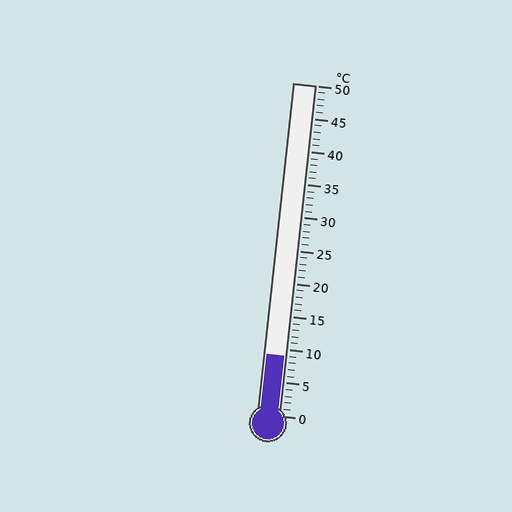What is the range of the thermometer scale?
The thermometer scale ranges from 0°C to 50°C.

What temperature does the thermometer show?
The thermometer shows approximately 9°C.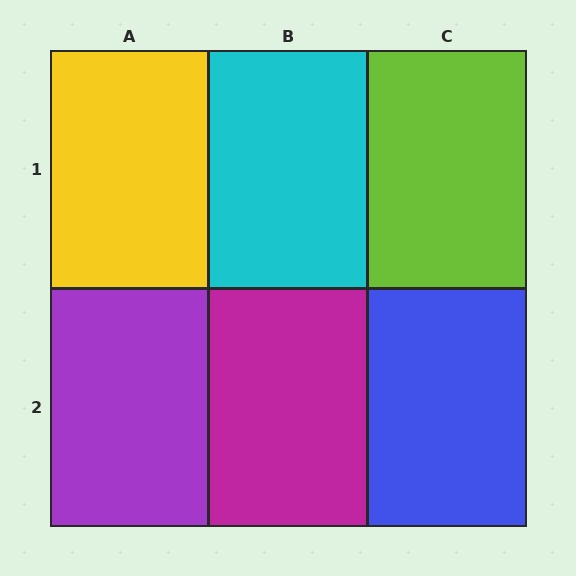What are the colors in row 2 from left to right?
Purple, magenta, blue.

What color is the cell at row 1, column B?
Cyan.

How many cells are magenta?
1 cell is magenta.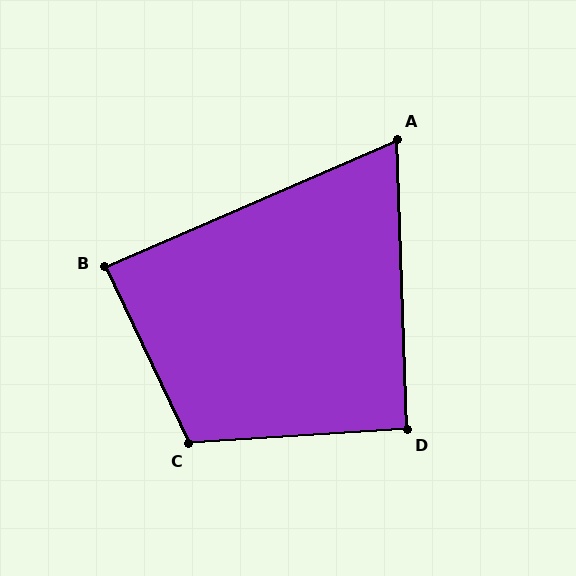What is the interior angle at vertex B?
Approximately 88 degrees (approximately right).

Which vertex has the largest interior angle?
C, at approximately 112 degrees.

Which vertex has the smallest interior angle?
A, at approximately 68 degrees.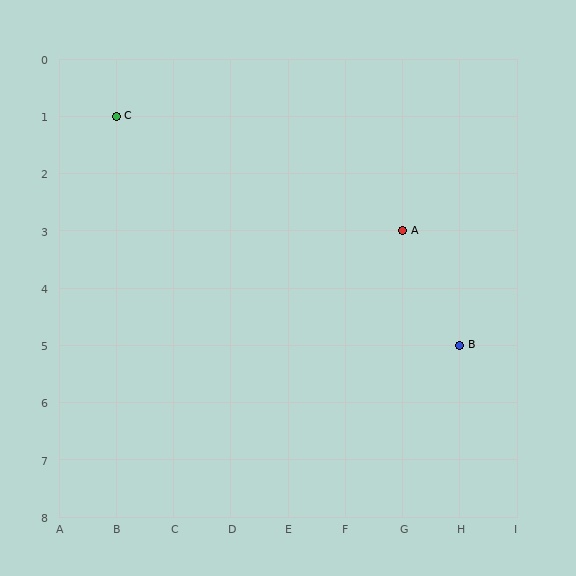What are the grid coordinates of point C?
Point C is at grid coordinates (B, 1).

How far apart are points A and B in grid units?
Points A and B are 1 column and 2 rows apart (about 2.2 grid units diagonally).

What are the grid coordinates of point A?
Point A is at grid coordinates (G, 3).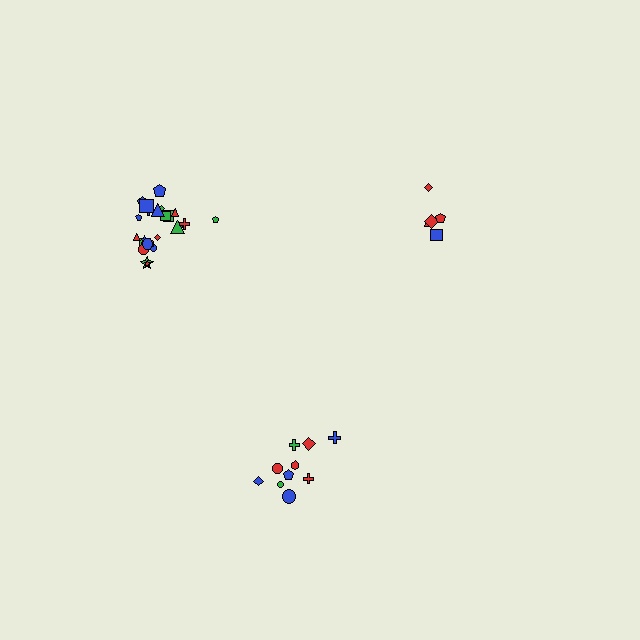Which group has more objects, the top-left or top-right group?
The top-left group.